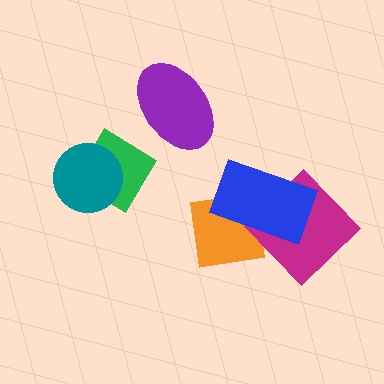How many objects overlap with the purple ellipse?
0 objects overlap with the purple ellipse.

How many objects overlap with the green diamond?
1 object overlaps with the green diamond.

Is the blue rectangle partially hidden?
No, no other shape covers it.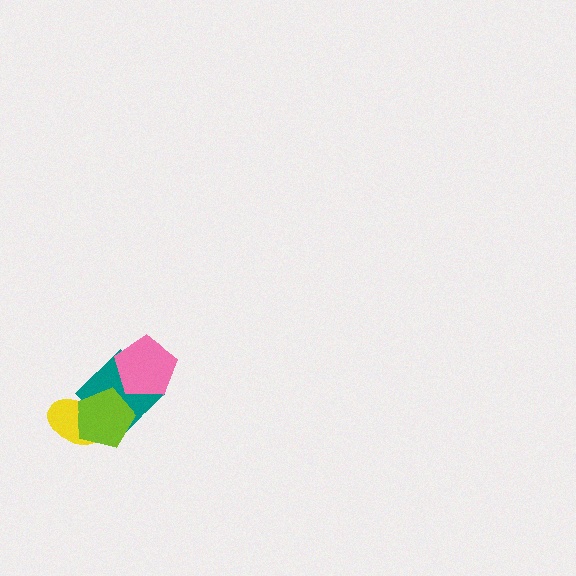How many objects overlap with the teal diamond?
3 objects overlap with the teal diamond.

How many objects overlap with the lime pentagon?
2 objects overlap with the lime pentagon.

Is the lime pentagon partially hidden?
No, no other shape covers it.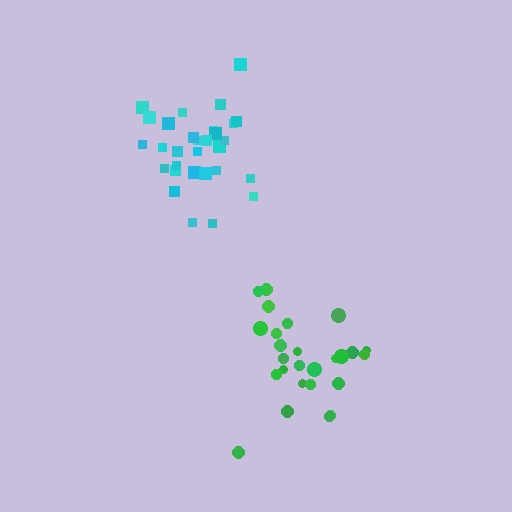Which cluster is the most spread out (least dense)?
Green.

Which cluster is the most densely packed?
Cyan.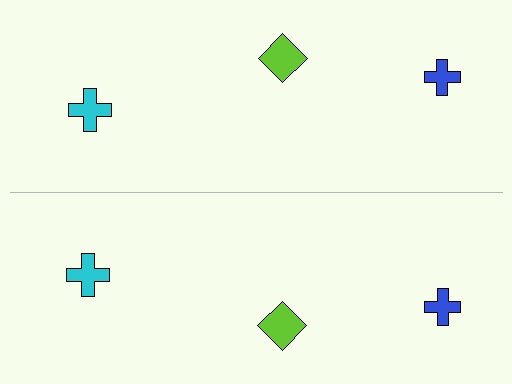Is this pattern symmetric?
Yes, this pattern has bilateral (reflection) symmetry.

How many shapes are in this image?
There are 6 shapes in this image.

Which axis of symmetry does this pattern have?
The pattern has a horizontal axis of symmetry running through the center of the image.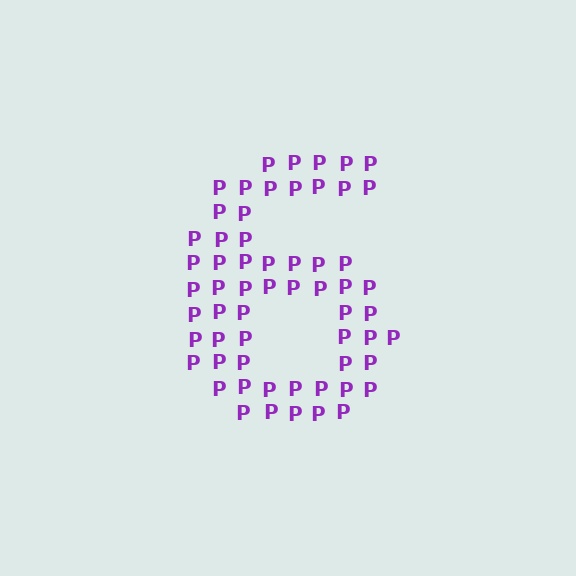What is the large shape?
The large shape is the digit 6.